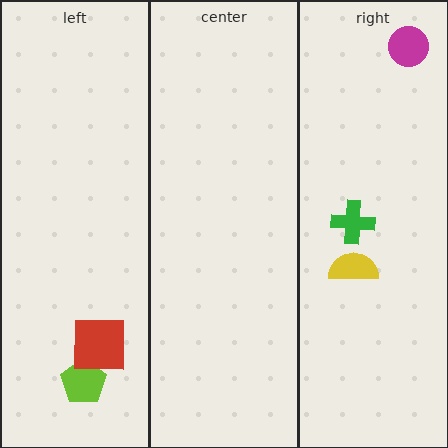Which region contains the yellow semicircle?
The right region.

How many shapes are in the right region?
3.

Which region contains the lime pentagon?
The left region.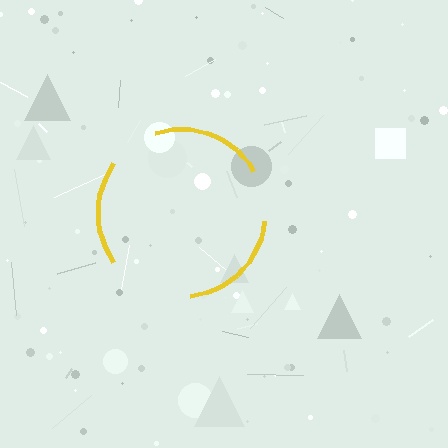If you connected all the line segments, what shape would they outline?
They would outline a circle.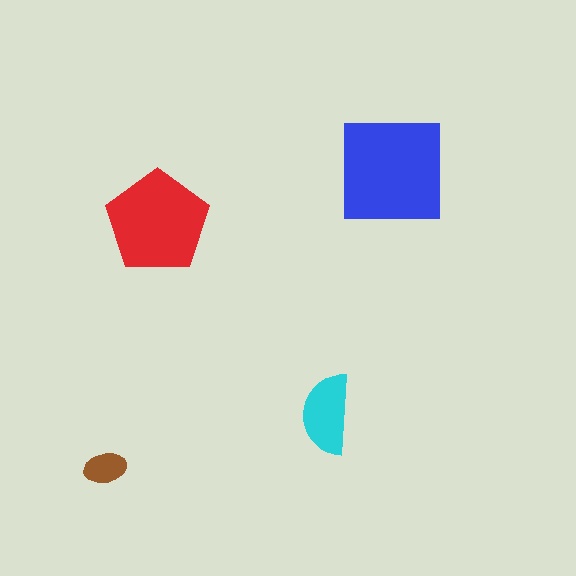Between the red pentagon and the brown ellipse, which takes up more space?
The red pentagon.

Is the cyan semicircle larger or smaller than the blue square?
Smaller.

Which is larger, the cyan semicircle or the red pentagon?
The red pentagon.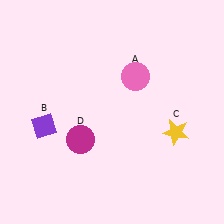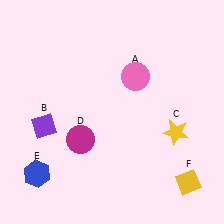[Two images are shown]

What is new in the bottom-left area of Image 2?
A blue hexagon (E) was added in the bottom-left area of Image 2.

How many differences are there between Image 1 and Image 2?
There are 2 differences between the two images.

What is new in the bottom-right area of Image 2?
A yellow diamond (F) was added in the bottom-right area of Image 2.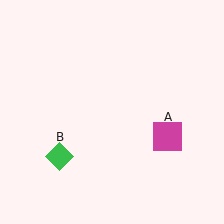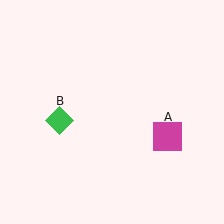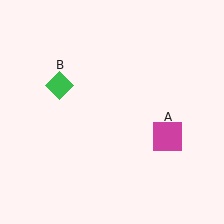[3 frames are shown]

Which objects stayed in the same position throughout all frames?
Magenta square (object A) remained stationary.